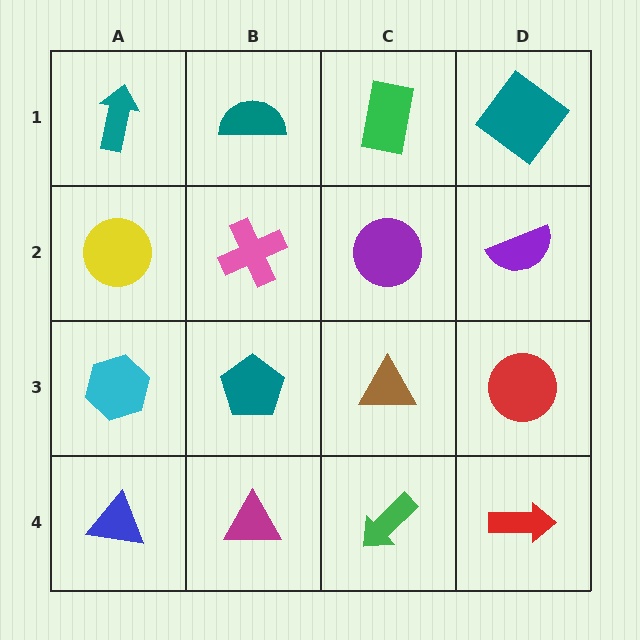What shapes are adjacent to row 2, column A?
A teal arrow (row 1, column A), a cyan hexagon (row 3, column A), a pink cross (row 2, column B).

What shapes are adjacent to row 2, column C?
A green rectangle (row 1, column C), a brown triangle (row 3, column C), a pink cross (row 2, column B), a purple semicircle (row 2, column D).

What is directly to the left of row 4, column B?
A blue triangle.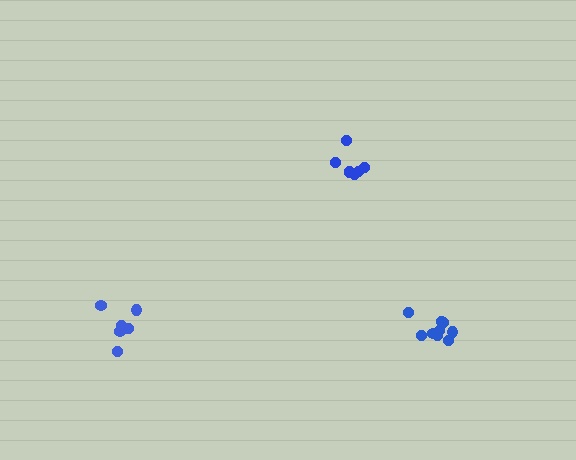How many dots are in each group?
Group 1: 7 dots, Group 2: 6 dots, Group 3: 9 dots (22 total).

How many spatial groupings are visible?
There are 3 spatial groupings.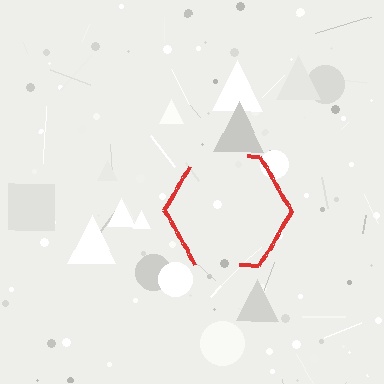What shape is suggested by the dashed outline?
The dashed outline suggests a hexagon.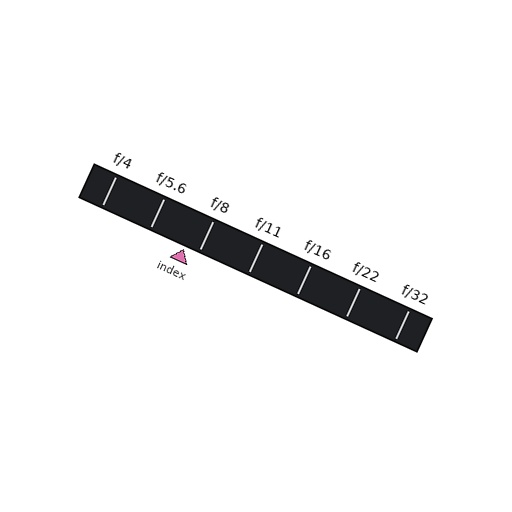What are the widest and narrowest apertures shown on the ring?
The widest aperture shown is f/4 and the narrowest is f/32.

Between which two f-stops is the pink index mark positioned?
The index mark is between f/5.6 and f/8.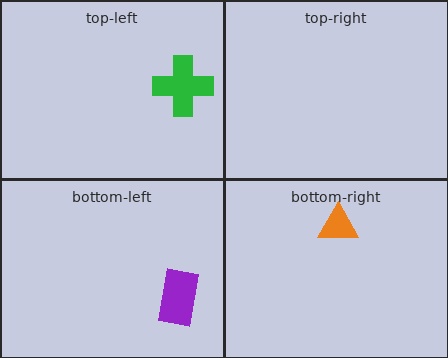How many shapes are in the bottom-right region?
1.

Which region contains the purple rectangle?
The bottom-left region.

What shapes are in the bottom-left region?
The purple rectangle.